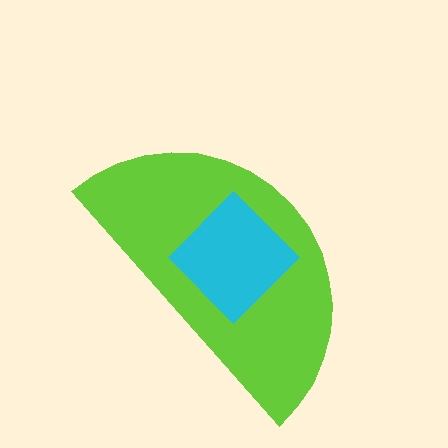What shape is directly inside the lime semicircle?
The cyan diamond.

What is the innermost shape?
The cyan diamond.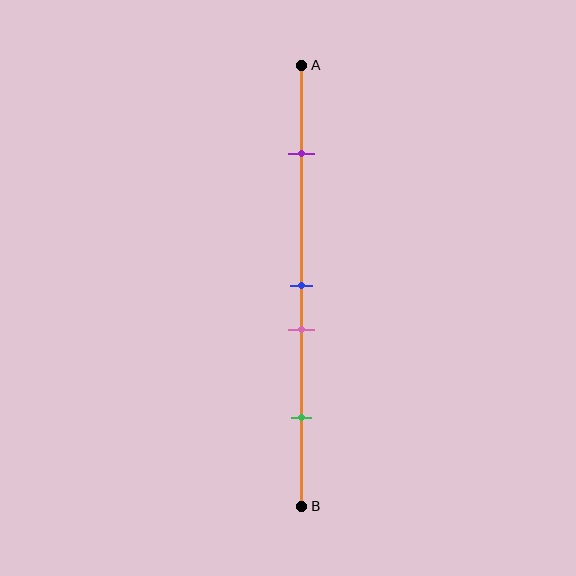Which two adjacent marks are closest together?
The blue and pink marks are the closest adjacent pair.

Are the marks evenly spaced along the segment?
No, the marks are not evenly spaced.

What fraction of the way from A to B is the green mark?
The green mark is approximately 80% (0.8) of the way from A to B.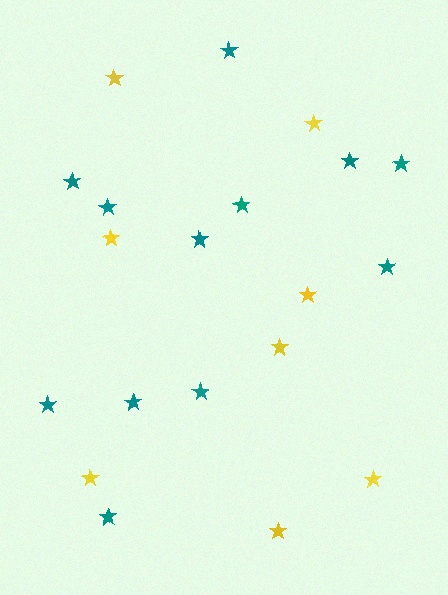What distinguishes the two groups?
There are 2 groups: one group of teal stars (12) and one group of yellow stars (8).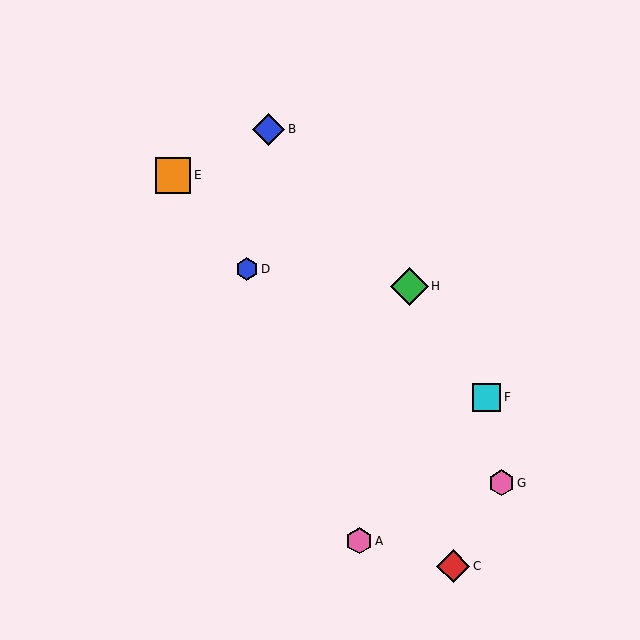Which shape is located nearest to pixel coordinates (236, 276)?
The blue hexagon (labeled D) at (247, 269) is nearest to that location.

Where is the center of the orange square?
The center of the orange square is at (173, 175).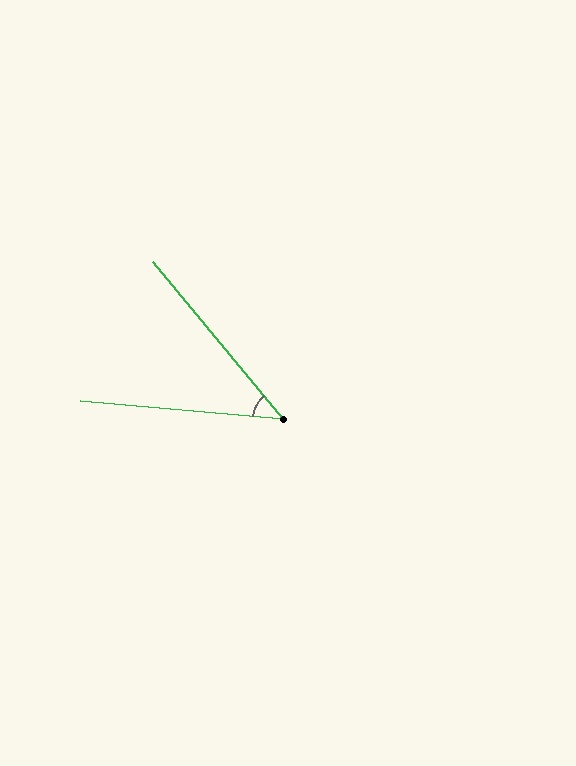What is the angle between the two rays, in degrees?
Approximately 45 degrees.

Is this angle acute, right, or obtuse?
It is acute.